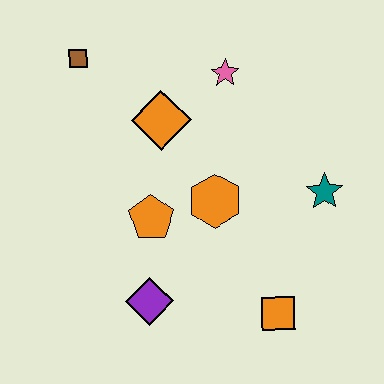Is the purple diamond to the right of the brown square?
Yes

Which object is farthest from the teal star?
The brown square is farthest from the teal star.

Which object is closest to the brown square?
The orange diamond is closest to the brown square.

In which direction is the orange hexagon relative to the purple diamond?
The orange hexagon is above the purple diamond.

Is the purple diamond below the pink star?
Yes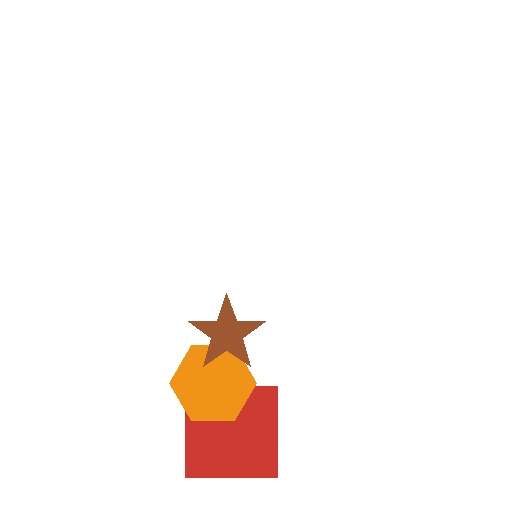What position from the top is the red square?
The red square is 3rd from the top.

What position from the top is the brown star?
The brown star is 1st from the top.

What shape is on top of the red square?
The orange hexagon is on top of the red square.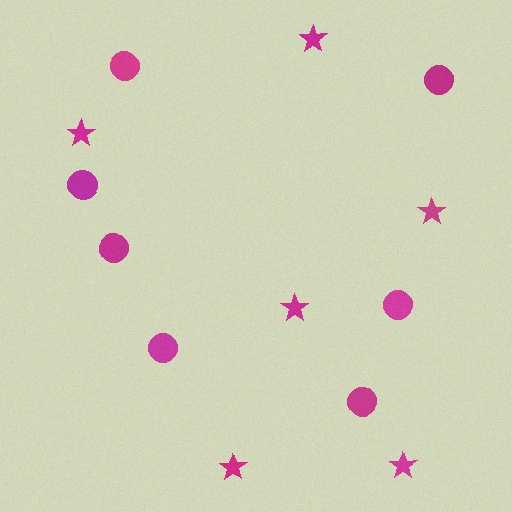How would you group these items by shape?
There are 2 groups: one group of stars (6) and one group of circles (7).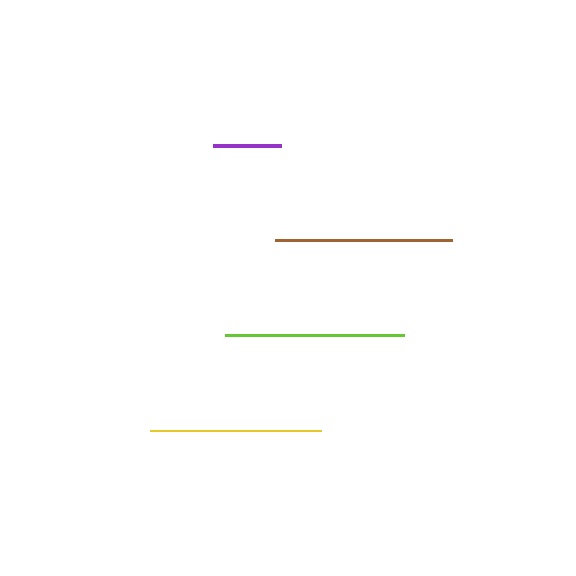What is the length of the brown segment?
The brown segment is approximately 177 pixels long.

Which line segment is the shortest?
The purple line is the shortest at approximately 68 pixels.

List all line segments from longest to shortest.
From longest to shortest: lime, brown, yellow, purple.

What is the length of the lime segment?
The lime segment is approximately 179 pixels long.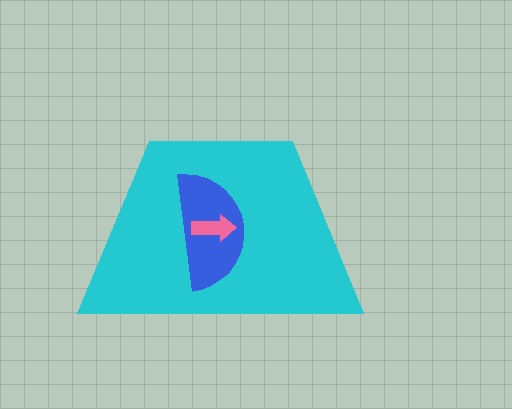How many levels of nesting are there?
3.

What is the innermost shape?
The pink arrow.